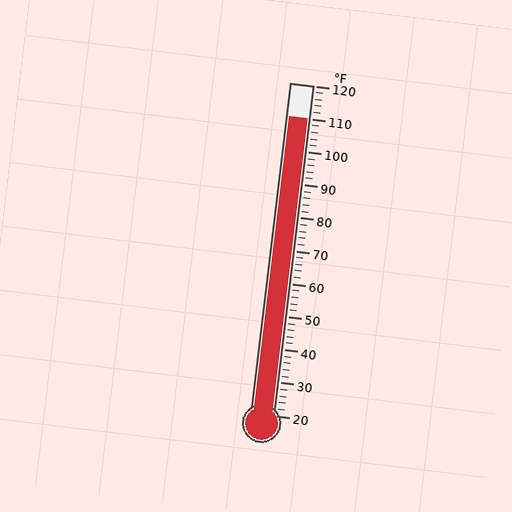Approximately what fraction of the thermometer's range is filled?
The thermometer is filled to approximately 90% of its range.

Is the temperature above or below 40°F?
The temperature is above 40°F.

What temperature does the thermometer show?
The thermometer shows approximately 110°F.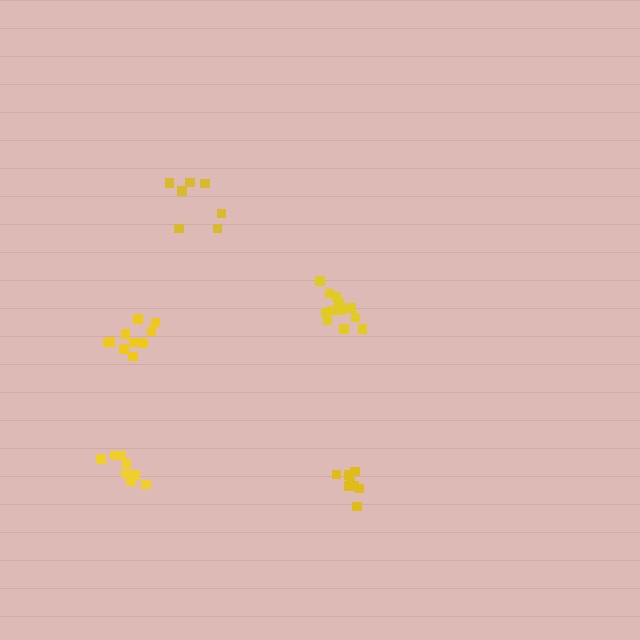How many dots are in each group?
Group 1: 8 dots, Group 2: 7 dots, Group 3: 12 dots, Group 4: 11 dots, Group 5: 8 dots (46 total).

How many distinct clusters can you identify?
There are 5 distinct clusters.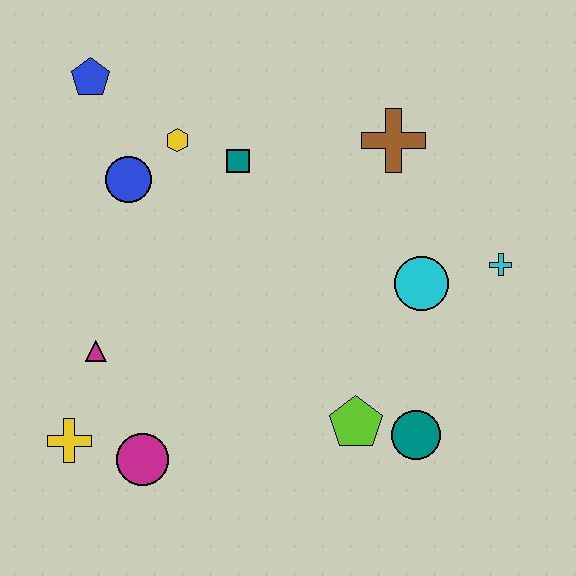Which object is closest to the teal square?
The yellow hexagon is closest to the teal square.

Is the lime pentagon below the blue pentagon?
Yes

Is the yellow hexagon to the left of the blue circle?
No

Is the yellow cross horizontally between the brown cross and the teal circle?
No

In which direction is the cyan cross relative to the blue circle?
The cyan cross is to the right of the blue circle.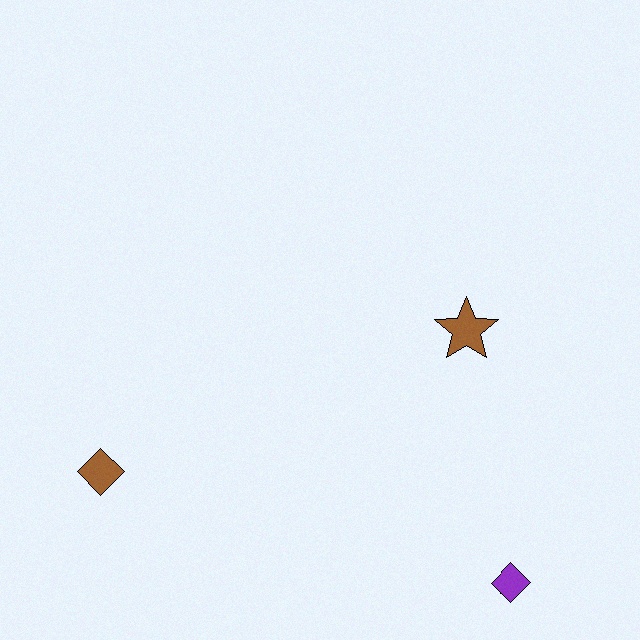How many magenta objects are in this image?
There are no magenta objects.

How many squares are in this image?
There are no squares.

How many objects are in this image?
There are 3 objects.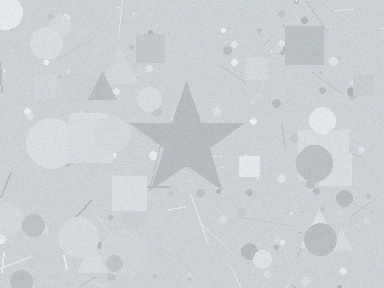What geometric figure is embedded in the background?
A star is embedded in the background.